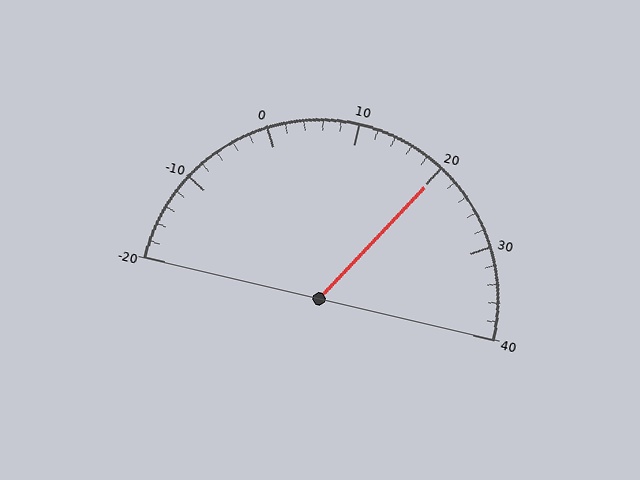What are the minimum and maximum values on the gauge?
The gauge ranges from -20 to 40.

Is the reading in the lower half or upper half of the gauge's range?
The reading is in the upper half of the range (-20 to 40).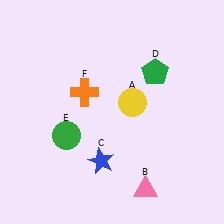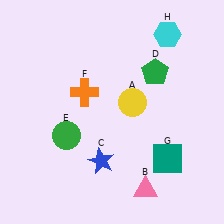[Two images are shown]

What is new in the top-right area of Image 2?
A cyan hexagon (H) was added in the top-right area of Image 2.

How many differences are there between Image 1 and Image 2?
There are 2 differences between the two images.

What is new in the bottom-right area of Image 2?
A teal square (G) was added in the bottom-right area of Image 2.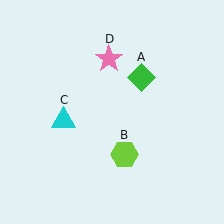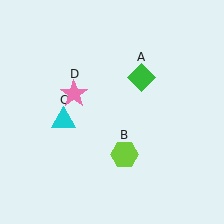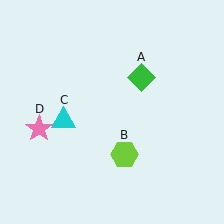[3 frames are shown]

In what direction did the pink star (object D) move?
The pink star (object D) moved down and to the left.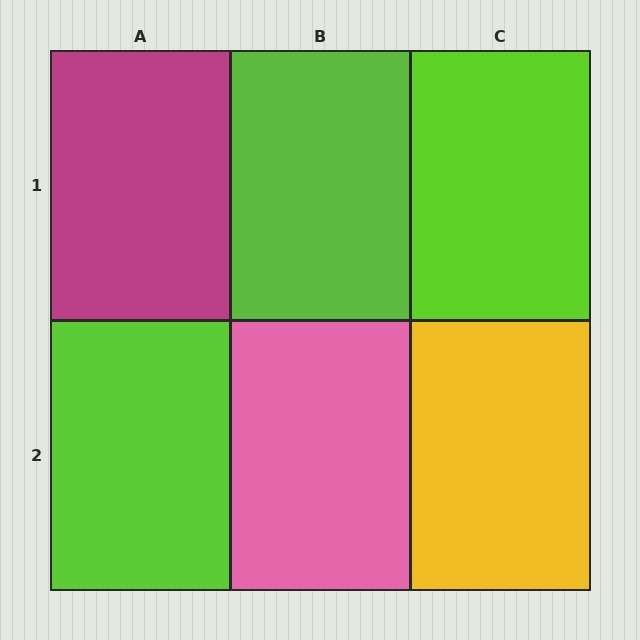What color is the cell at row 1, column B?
Lime.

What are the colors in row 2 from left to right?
Lime, pink, yellow.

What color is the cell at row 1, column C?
Lime.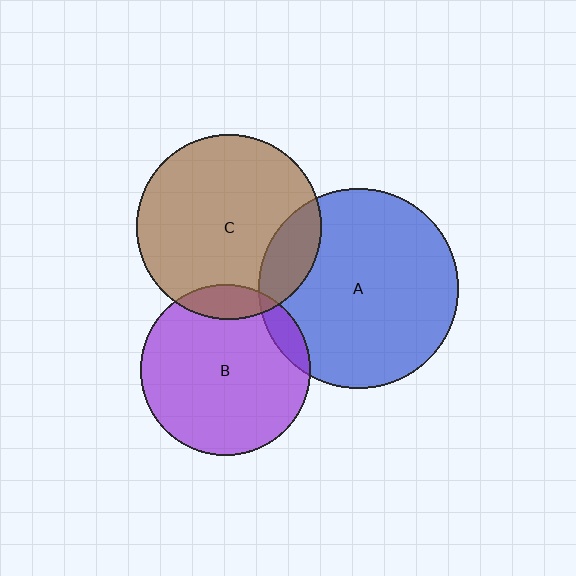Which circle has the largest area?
Circle A (blue).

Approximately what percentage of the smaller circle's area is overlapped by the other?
Approximately 15%.